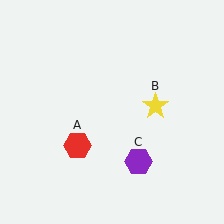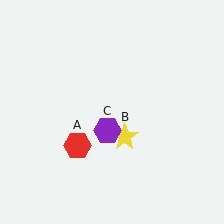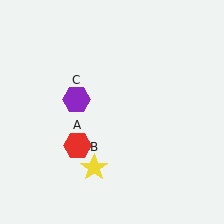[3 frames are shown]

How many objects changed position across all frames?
2 objects changed position: yellow star (object B), purple hexagon (object C).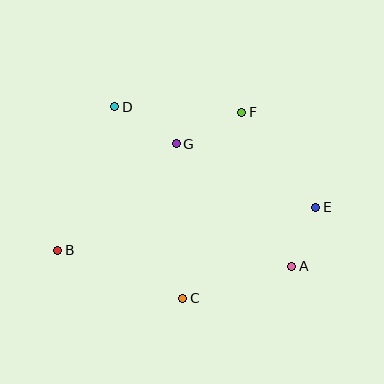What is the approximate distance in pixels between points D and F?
The distance between D and F is approximately 128 pixels.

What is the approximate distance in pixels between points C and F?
The distance between C and F is approximately 195 pixels.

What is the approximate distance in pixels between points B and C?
The distance between B and C is approximately 134 pixels.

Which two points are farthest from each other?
Points B and E are farthest from each other.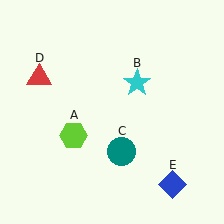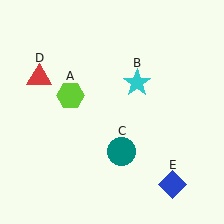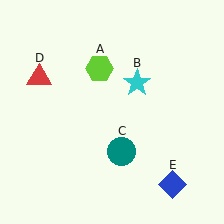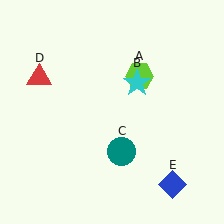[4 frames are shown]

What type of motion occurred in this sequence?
The lime hexagon (object A) rotated clockwise around the center of the scene.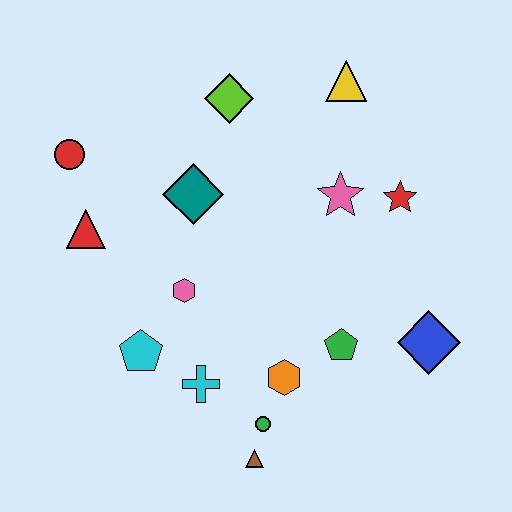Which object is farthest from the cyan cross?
The yellow triangle is farthest from the cyan cross.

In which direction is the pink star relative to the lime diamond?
The pink star is to the right of the lime diamond.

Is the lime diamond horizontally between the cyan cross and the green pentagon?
Yes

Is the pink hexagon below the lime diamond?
Yes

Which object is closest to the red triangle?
The red circle is closest to the red triangle.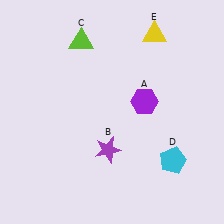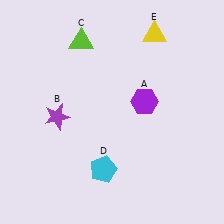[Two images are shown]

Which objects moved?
The objects that moved are: the purple star (B), the cyan pentagon (D).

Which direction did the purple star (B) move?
The purple star (B) moved left.